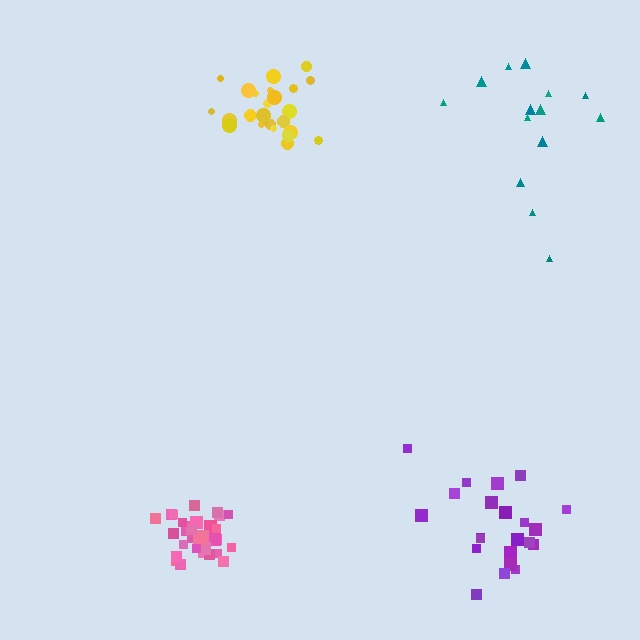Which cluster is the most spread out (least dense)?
Teal.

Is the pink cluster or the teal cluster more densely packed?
Pink.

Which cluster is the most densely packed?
Pink.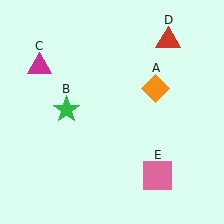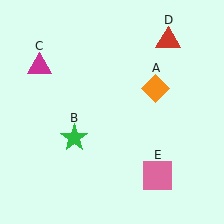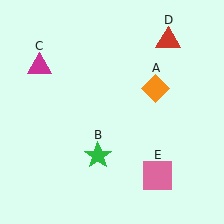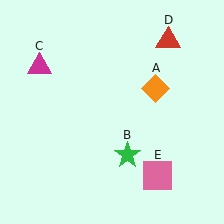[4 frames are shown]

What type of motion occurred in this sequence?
The green star (object B) rotated counterclockwise around the center of the scene.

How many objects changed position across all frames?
1 object changed position: green star (object B).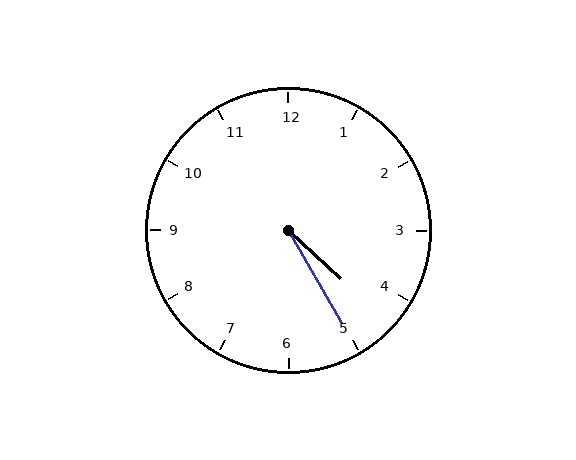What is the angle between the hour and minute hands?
Approximately 18 degrees.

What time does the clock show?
4:25.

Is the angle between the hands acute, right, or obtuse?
It is acute.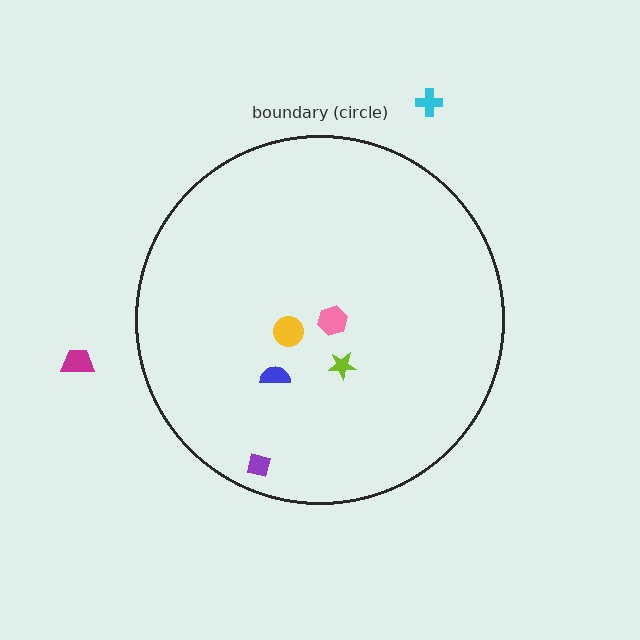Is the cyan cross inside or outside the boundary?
Outside.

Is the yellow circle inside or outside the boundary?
Inside.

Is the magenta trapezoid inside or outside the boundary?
Outside.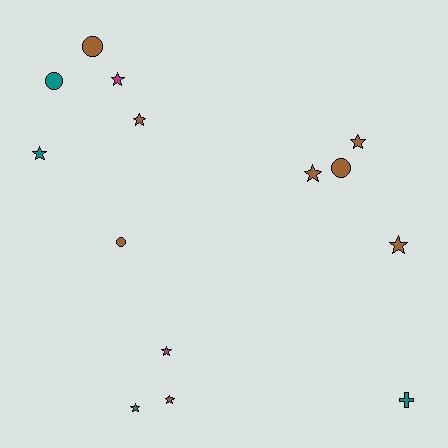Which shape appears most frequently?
Star, with 9 objects.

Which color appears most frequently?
Brown, with 8 objects.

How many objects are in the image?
There are 14 objects.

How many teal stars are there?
There are 2 teal stars.